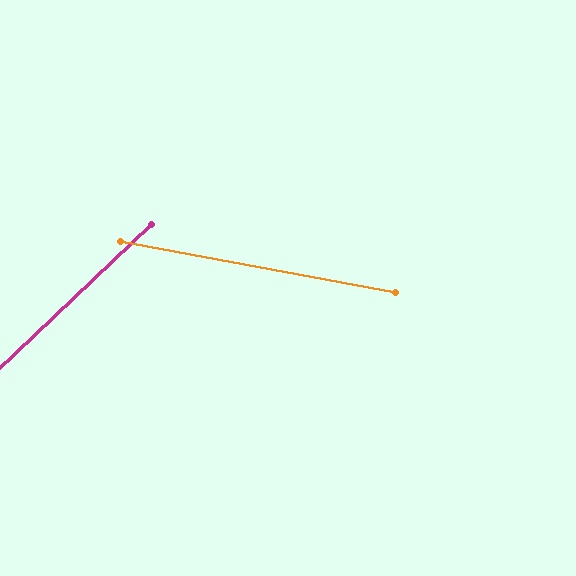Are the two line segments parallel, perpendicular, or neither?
Neither parallel nor perpendicular — they differ by about 54°.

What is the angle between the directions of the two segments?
Approximately 54 degrees.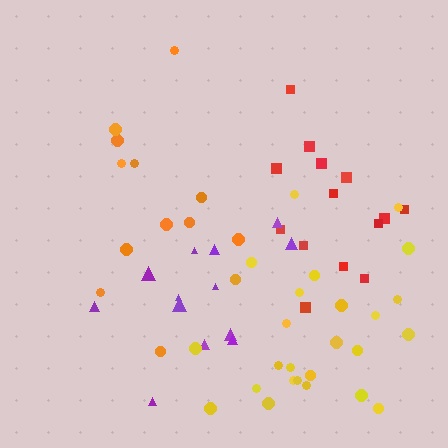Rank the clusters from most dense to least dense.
red, yellow, orange, purple.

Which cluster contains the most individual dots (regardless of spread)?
Yellow (25).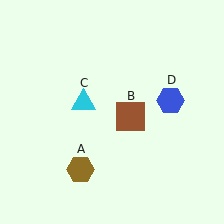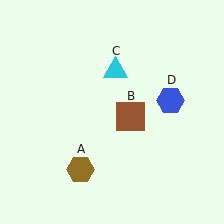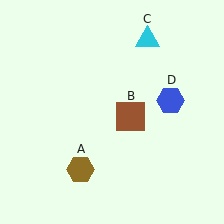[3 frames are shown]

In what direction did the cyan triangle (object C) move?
The cyan triangle (object C) moved up and to the right.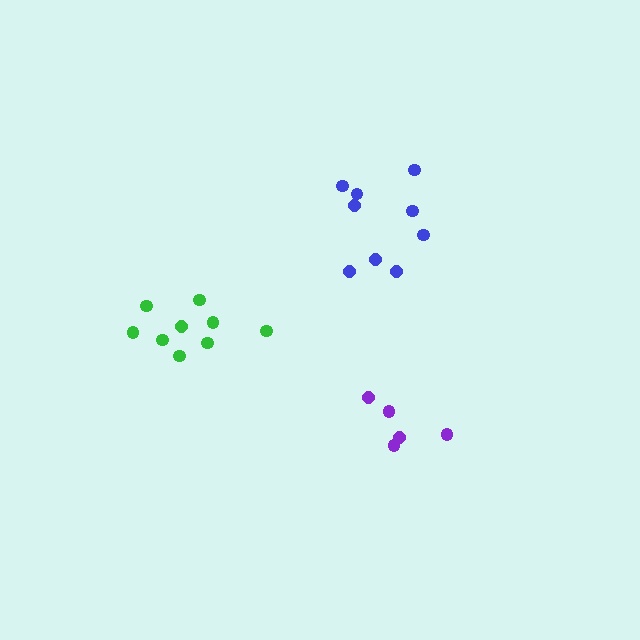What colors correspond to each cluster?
The clusters are colored: green, purple, blue.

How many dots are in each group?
Group 1: 9 dots, Group 2: 5 dots, Group 3: 9 dots (23 total).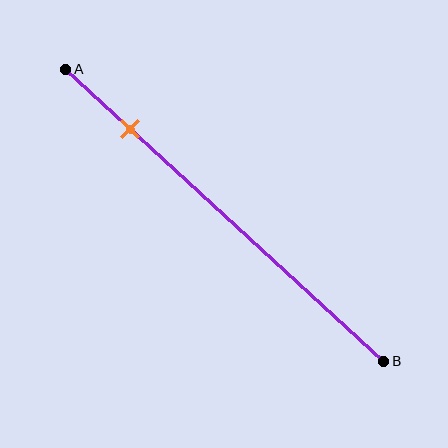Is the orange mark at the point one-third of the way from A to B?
No, the mark is at about 20% from A, not at the 33% one-third point.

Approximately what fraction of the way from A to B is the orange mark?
The orange mark is approximately 20% of the way from A to B.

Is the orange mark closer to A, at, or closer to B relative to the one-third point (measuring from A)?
The orange mark is closer to point A than the one-third point of segment AB.